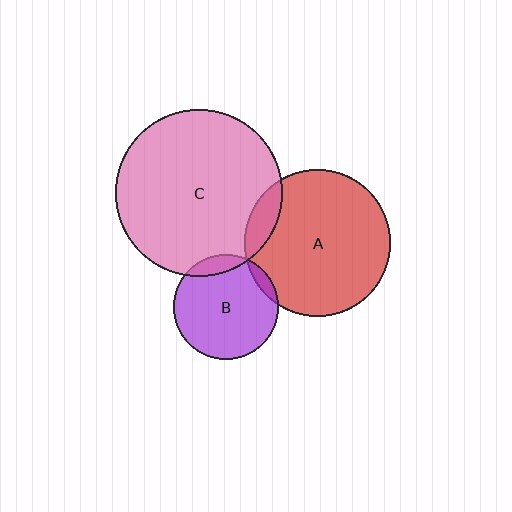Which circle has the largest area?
Circle C (pink).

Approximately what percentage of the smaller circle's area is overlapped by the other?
Approximately 5%.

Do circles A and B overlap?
Yes.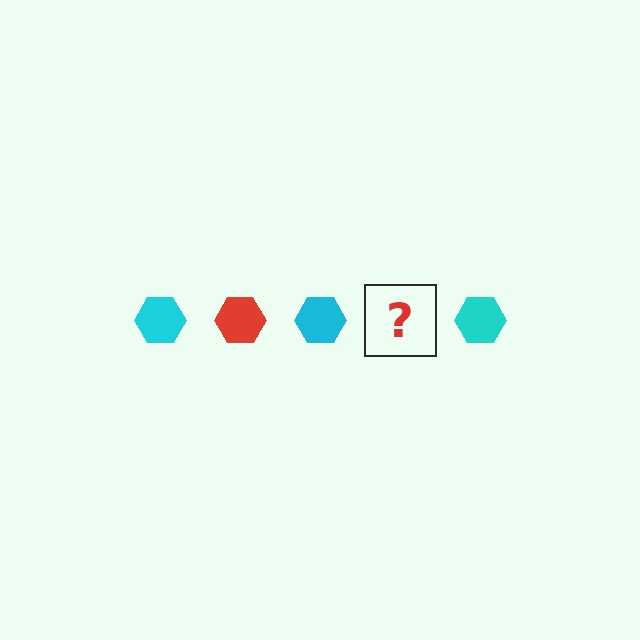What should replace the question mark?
The question mark should be replaced with a red hexagon.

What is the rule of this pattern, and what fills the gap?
The rule is that the pattern cycles through cyan, red hexagons. The gap should be filled with a red hexagon.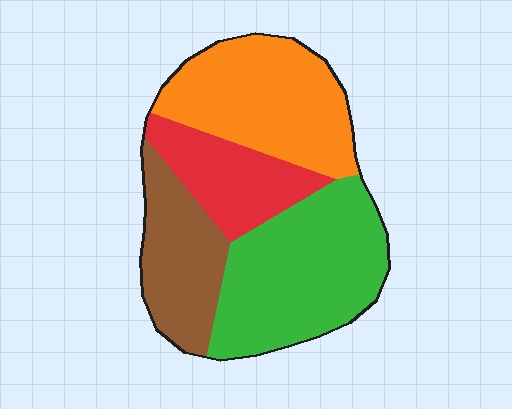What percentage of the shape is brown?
Brown covers around 20% of the shape.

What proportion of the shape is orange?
Orange takes up about one third (1/3) of the shape.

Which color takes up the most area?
Green, at roughly 35%.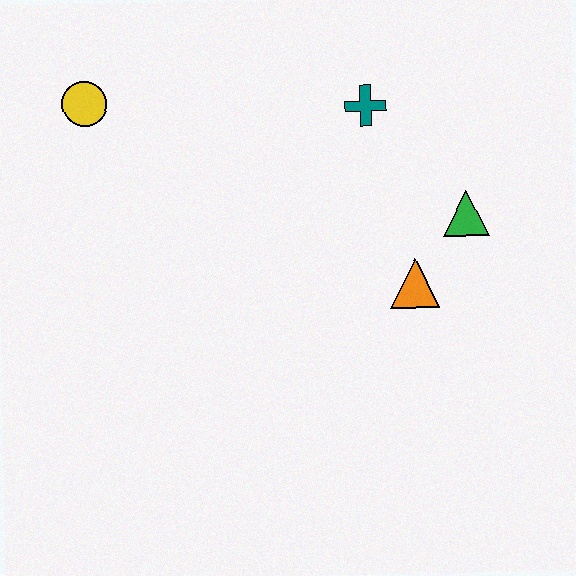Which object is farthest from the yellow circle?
The green triangle is farthest from the yellow circle.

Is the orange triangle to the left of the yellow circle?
No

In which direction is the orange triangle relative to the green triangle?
The orange triangle is below the green triangle.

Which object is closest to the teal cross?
The green triangle is closest to the teal cross.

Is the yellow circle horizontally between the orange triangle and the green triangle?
No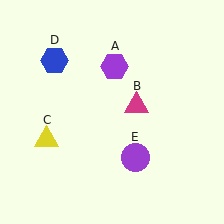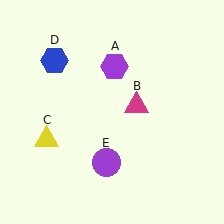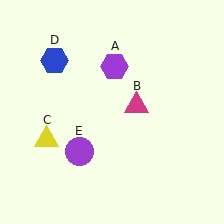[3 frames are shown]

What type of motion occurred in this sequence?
The purple circle (object E) rotated clockwise around the center of the scene.